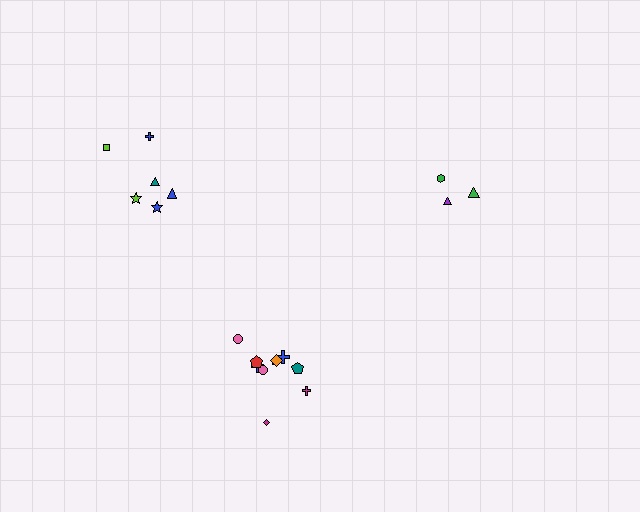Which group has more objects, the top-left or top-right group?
The top-left group.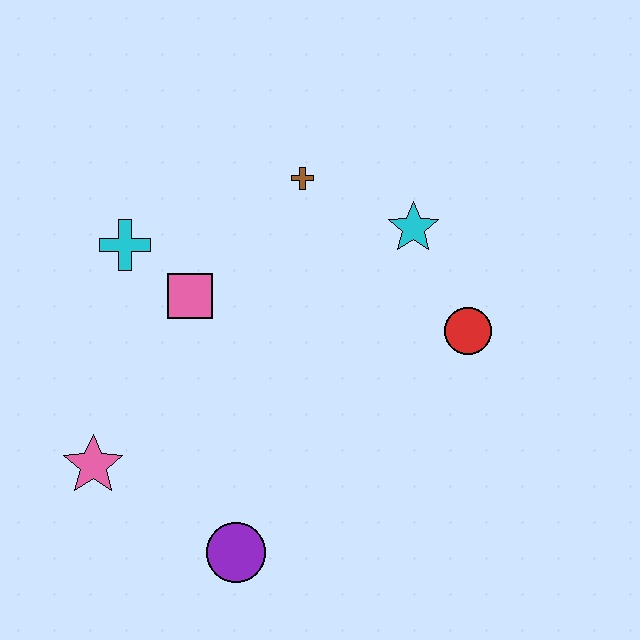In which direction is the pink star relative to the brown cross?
The pink star is below the brown cross.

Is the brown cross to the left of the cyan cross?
No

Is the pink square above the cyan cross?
No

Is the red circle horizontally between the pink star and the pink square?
No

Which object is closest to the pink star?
The purple circle is closest to the pink star.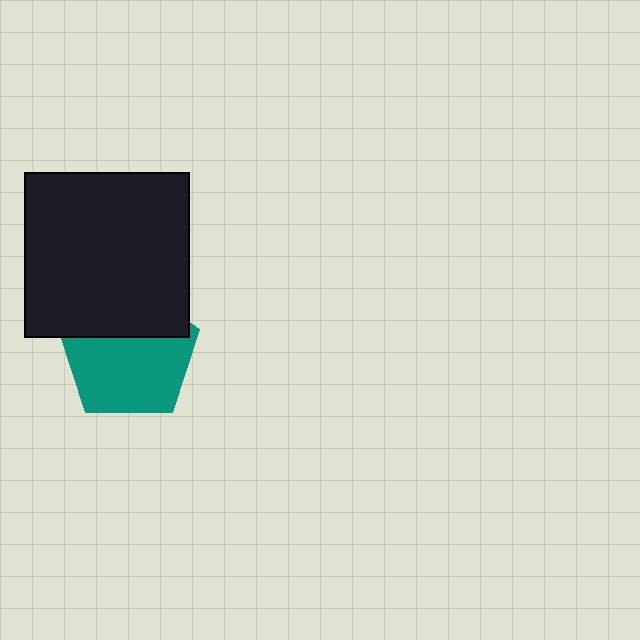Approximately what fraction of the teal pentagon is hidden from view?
Roughly 35% of the teal pentagon is hidden behind the black square.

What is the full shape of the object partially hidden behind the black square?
The partially hidden object is a teal pentagon.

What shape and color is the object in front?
The object in front is a black square.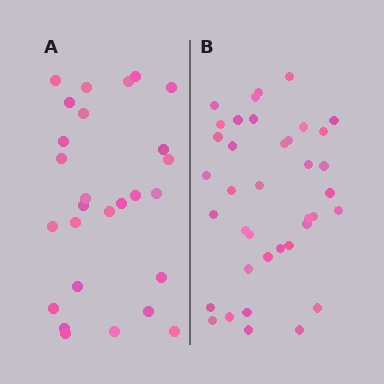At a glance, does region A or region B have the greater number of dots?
Region B (the right region) has more dots.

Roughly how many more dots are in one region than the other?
Region B has roughly 12 or so more dots than region A.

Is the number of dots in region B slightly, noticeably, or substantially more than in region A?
Region B has noticeably more, but not dramatically so. The ratio is roughly 1.4 to 1.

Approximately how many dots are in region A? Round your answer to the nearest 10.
About 30 dots. (The exact count is 27, which rounds to 30.)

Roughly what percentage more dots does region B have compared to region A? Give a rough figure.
About 40% more.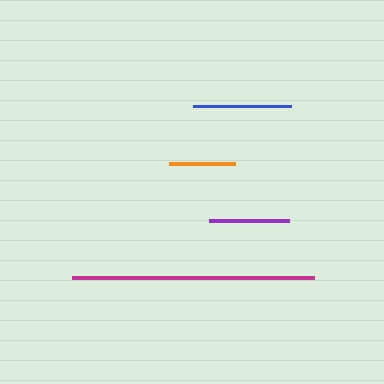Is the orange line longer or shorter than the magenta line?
The magenta line is longer than the orange line.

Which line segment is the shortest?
The orange line is the shortest at approximately 65 pixels.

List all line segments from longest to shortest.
From longest to shortest: magenta, blue, purple, orange.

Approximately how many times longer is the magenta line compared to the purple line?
The magenta line is approximately 3.1 times the length of the purple line.